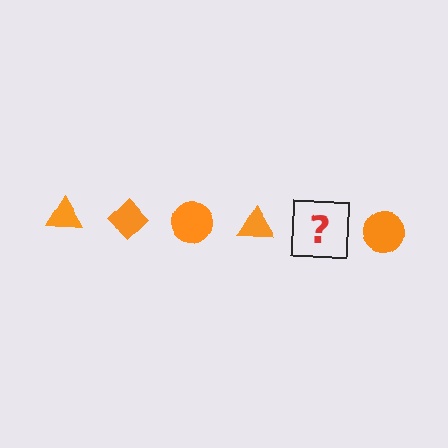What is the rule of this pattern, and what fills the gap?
The rule is that the pattern cycles through triangle, diamond, circle shapes in orange. The gap should be filled with an orange diamond.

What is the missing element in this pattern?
The missing element is an orange diamond.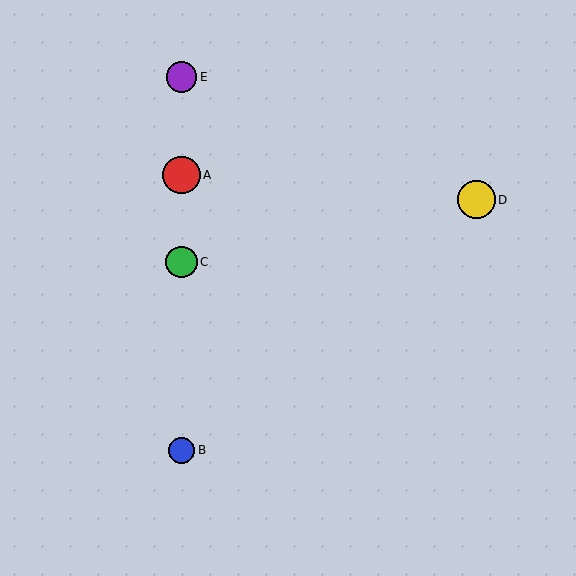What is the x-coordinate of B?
Object B is at x≈181.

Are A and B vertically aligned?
Yes, both are at x≈181.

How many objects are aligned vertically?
4 objects (A, B, C, E) are aligned vertically.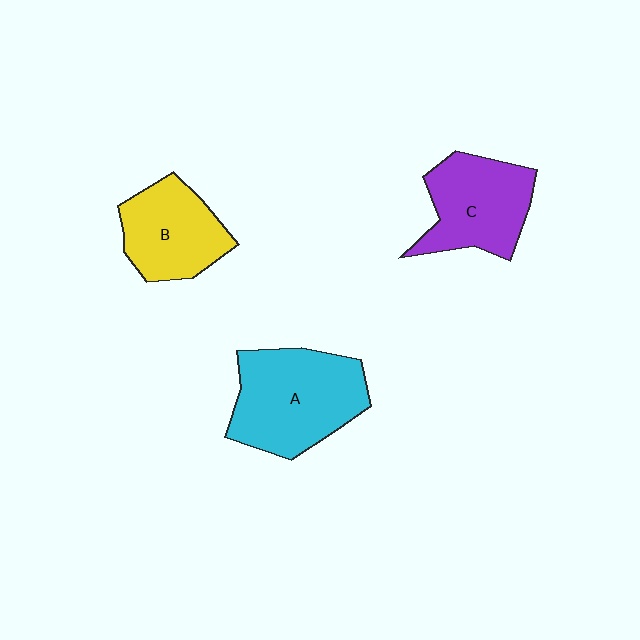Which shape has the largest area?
Shape A (cyan).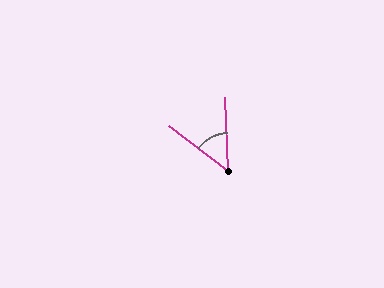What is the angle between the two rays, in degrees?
Approximately 51 degrees.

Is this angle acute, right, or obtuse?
It is acute.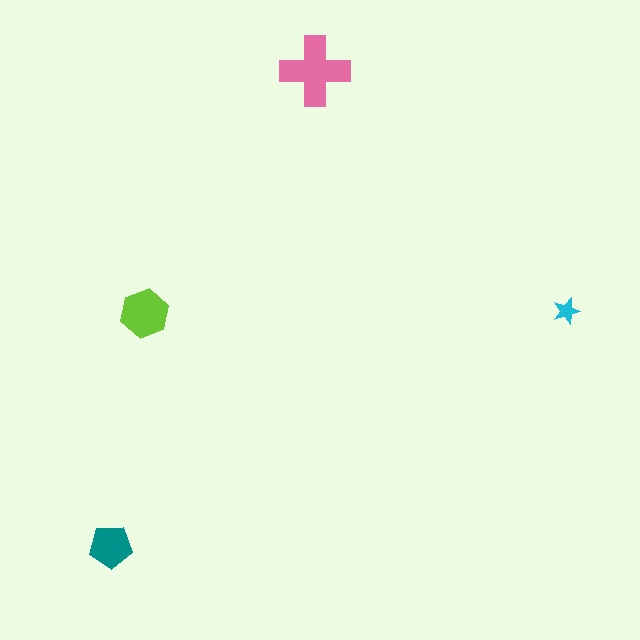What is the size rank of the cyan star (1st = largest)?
4th.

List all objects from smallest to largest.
The cyan star, the teal pentagon, the lime hexagon, the pink cross.